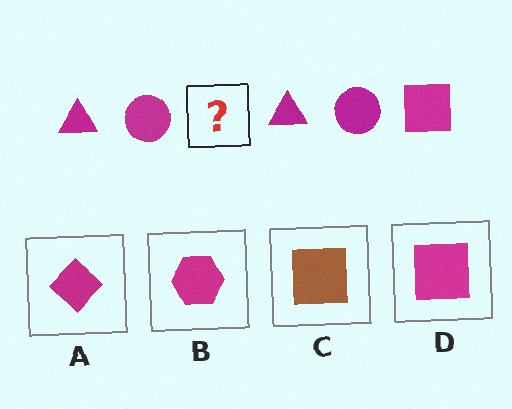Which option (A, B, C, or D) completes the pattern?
D.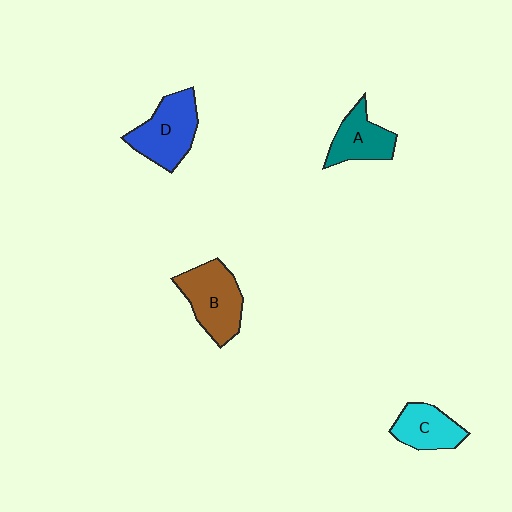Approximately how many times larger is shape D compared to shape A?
Approximately 1.3 times.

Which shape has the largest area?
Shape B (brown).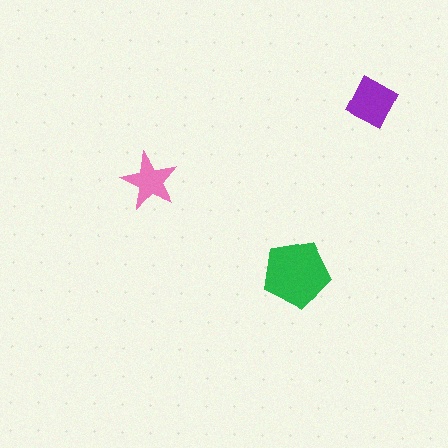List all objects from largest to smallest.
The green pentagon, the purple square, the pink star.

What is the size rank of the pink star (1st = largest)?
3rd.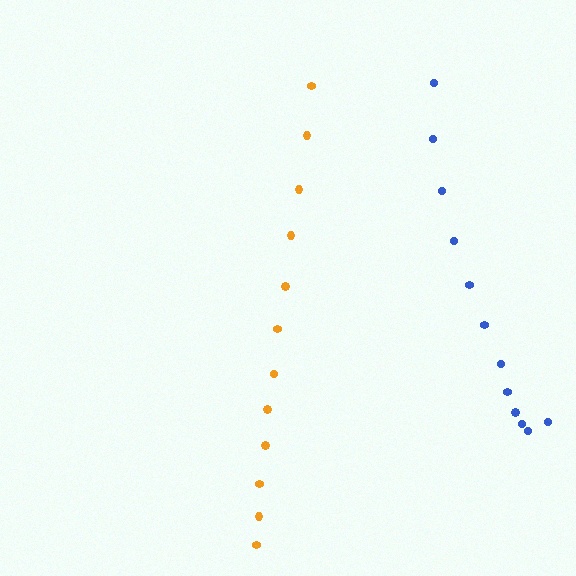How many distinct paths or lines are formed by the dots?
There are 2 distinct paths.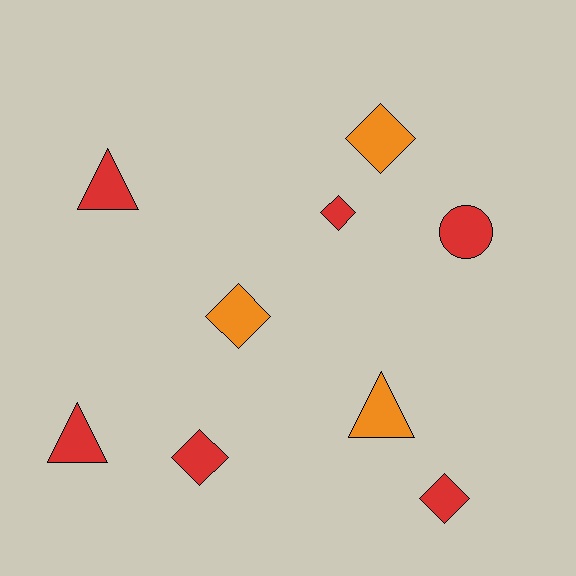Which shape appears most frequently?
Diamond, with 5 objects.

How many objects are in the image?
There are 9 objects.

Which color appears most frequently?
Red, with 6 objects.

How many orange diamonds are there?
There are 2 orange diamonds.